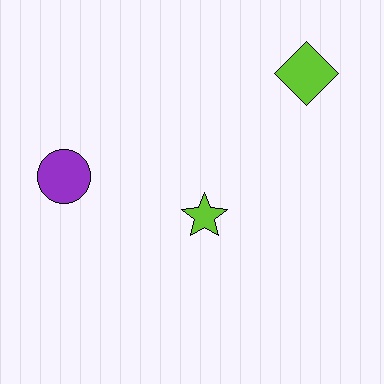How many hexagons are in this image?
There are no hexagons.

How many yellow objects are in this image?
There are no yellow objects.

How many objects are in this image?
There are 3 objects.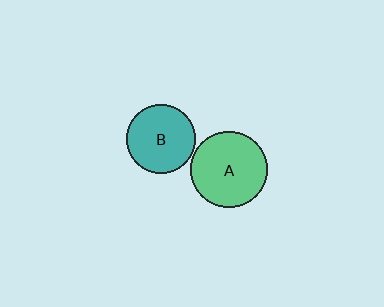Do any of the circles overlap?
No, none of the circles overlap.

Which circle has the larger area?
Circle A (green).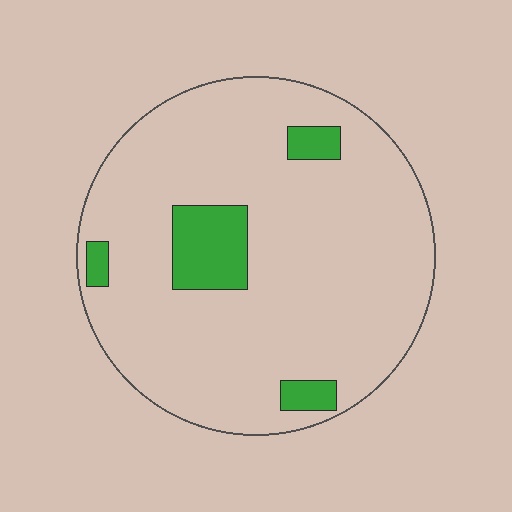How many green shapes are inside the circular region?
4.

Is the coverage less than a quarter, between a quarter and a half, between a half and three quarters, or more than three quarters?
Less than a quarter.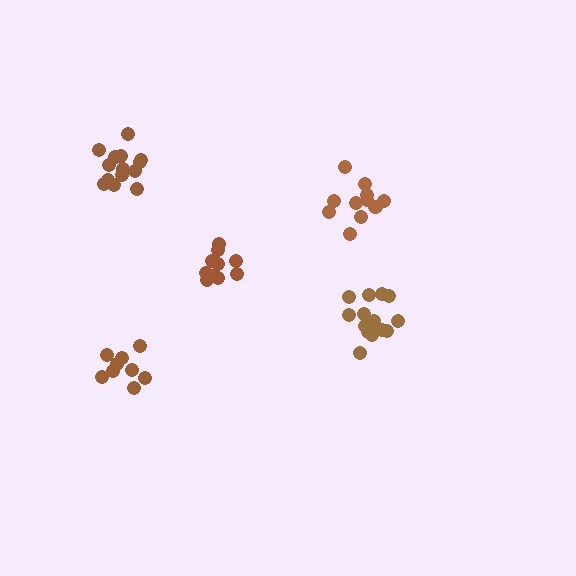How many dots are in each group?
Group 1: 10 dots, Group 2: 11 dots, Group 3: 9 dots, Group 4: 15 dots, Group 5: 14 dots (59 total).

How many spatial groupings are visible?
There are 5 spatial groupings.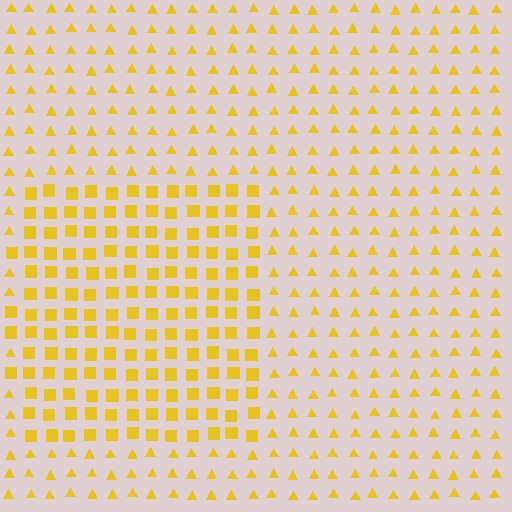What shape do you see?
I see a rectangle.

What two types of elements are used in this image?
The image uses squares inside the rectangle region and triangles outside it.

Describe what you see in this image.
The image is filled with small yellow elements arranged in a uniform grid. A rectangle-shaped region contains squares, while the surrounding area contains triangles. The boundary is defined purely by the change in element shape.